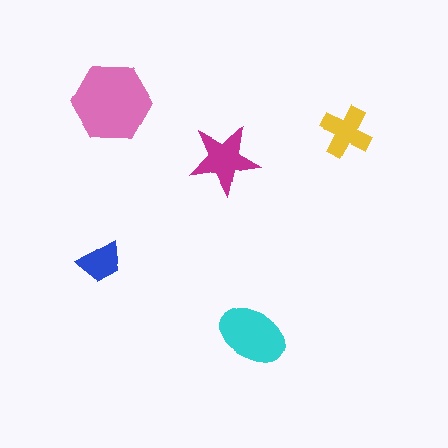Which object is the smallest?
The blue trapezoid.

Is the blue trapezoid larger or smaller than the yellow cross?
Smaller.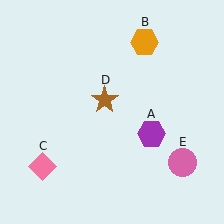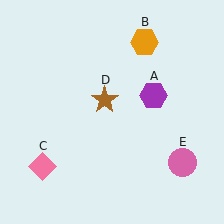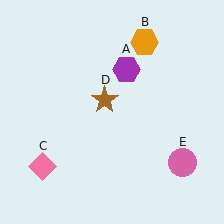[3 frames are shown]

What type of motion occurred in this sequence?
The purple hexagon (object A) rotated counterclockwise around the center of the scene.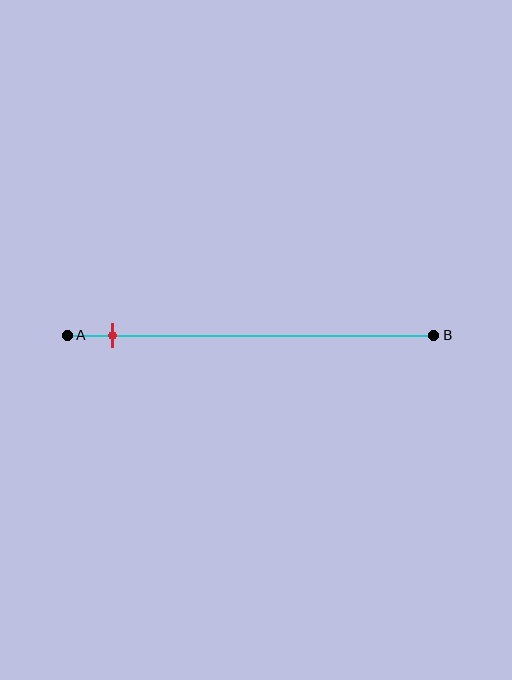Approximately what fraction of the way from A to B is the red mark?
The red mark is approximately 10% of the way from A to B.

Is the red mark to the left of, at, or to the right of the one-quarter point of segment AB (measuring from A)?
The red mark is to the left of the one-quarter point of segment AB.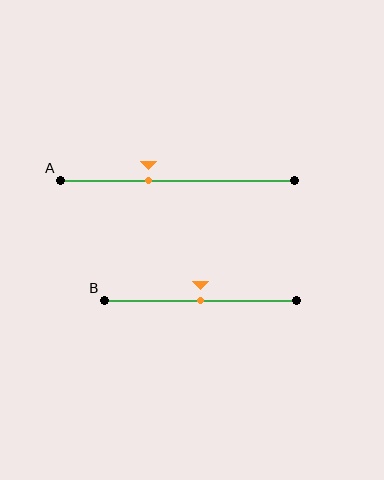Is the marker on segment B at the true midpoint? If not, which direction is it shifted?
Yes, the marker on segment B is at the true midpoint.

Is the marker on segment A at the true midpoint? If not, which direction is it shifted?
No, the marker on segment A is shifted to the left by about 12% of the segment length.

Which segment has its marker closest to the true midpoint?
Segment B has its marker closest to the true midpoint.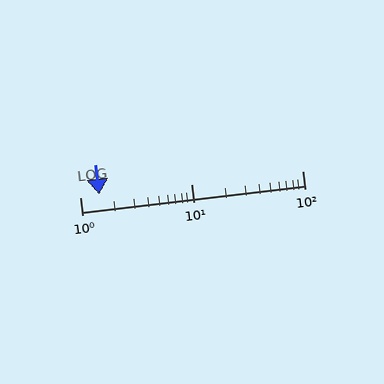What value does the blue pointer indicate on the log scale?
The pointer indicates approximately 1.5.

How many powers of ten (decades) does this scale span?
The scale spans 2 decades, from 1 to 100.